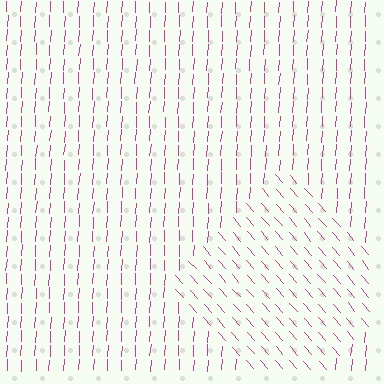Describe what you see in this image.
The image is filled with small magenta line segments. A diamond region in the image has lines oriented differently from the surrounding lines, creating a visible texture boundary.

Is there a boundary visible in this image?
Yes, there is a texture boundary formed by a change in line orientation.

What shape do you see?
I see a diamond.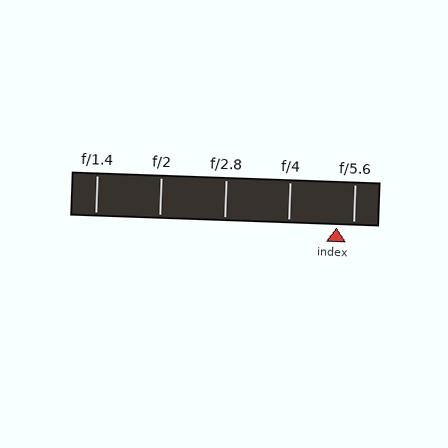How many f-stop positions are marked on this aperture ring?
There are 5 f-stop positions marked.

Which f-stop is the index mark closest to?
The index mark is closest to f/5.6.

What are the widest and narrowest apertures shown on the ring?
The widest aperture shown is f/1.4 and the narrowest is f/5.6.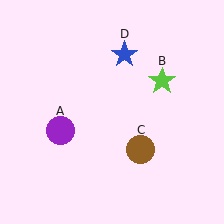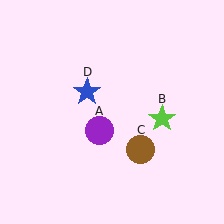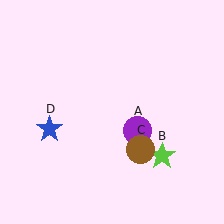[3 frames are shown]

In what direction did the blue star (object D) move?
The blue star (object D) moved down and to the left.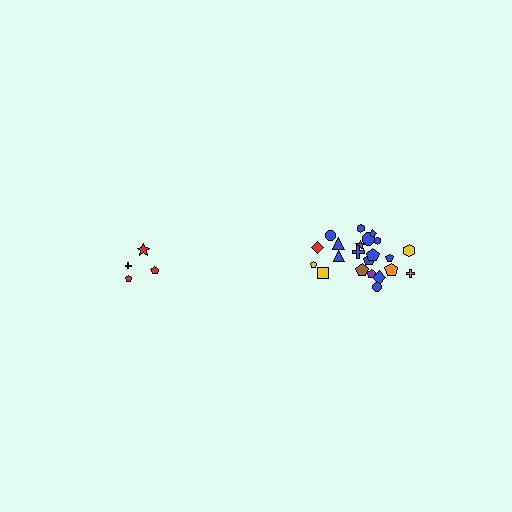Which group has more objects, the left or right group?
The right group.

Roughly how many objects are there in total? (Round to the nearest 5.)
Roughly 25 objects in total.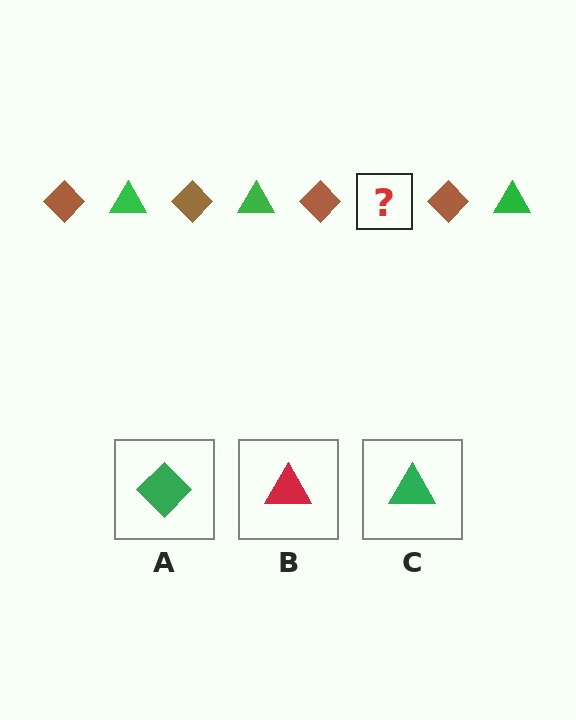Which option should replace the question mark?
Option C.